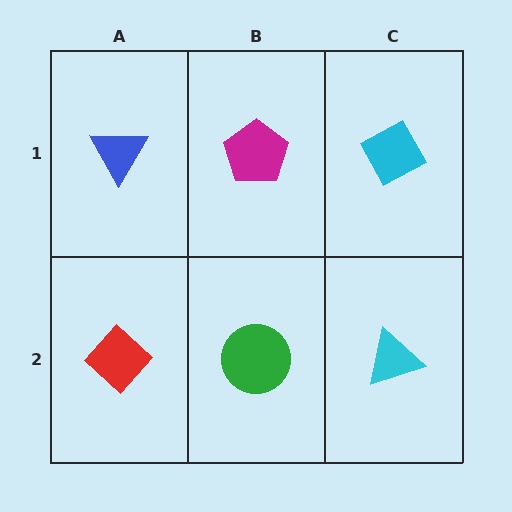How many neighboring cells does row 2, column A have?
2.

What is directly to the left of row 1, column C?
A magenta pentagon.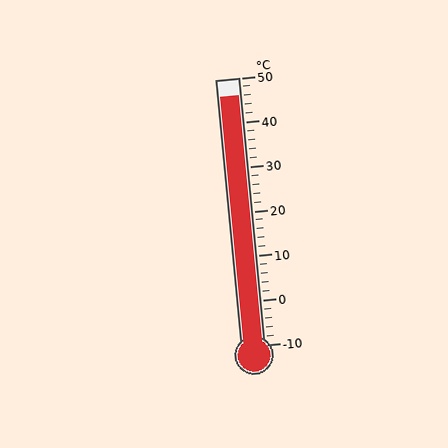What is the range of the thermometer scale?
The thermometer scale ranges from -10°C to 50°C.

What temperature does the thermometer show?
The thermometer shows approximately 46°C.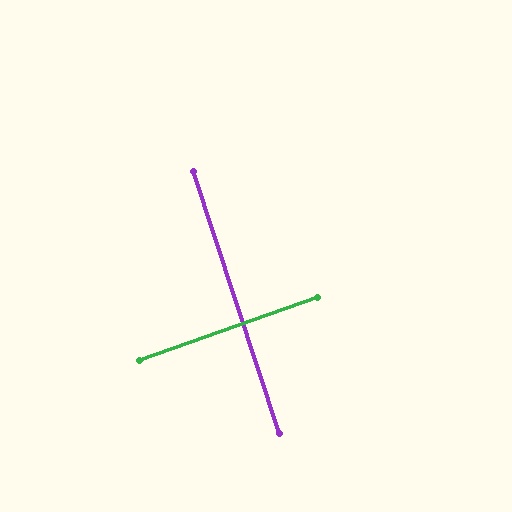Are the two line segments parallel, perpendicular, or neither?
Perpendicular — they meet at approximately 89°.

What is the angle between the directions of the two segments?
Approximately 89 degrees.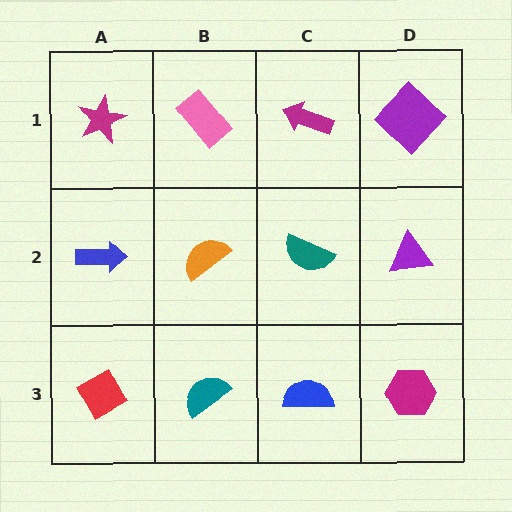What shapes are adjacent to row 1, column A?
A blue arrow (row 2, column A), a pink rectangle (row 1, column B).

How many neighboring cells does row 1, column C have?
3.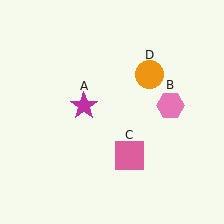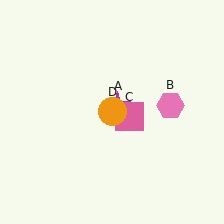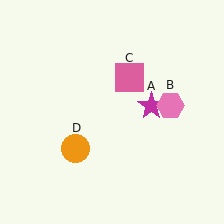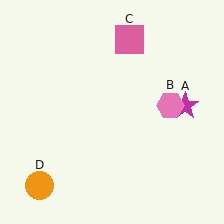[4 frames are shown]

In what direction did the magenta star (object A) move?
The magenta star (object A) moved right.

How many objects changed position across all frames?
3 objects changed position: magenta star (object A), pink square (object C), orange circle (object D).